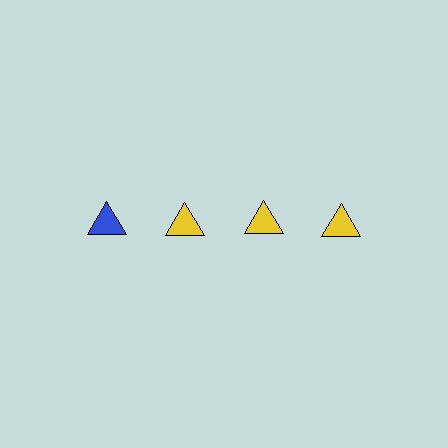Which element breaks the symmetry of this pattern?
The blue triangle in the top row, leftmost column breaks the symmetry. All other shapes are yellow triangles.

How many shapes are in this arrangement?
There are 4 shapes arranged in a grid pattern.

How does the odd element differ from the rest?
It has a different color: blue instead of yellow.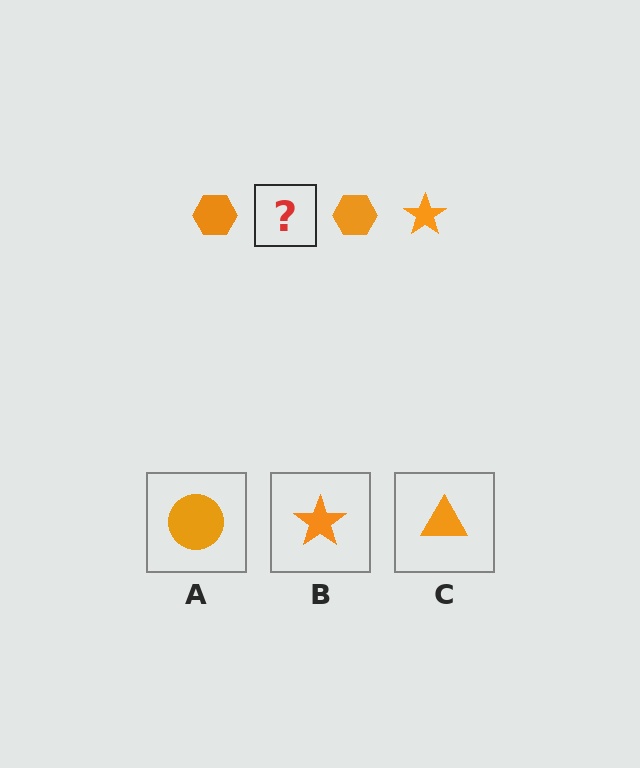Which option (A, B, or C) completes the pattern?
B.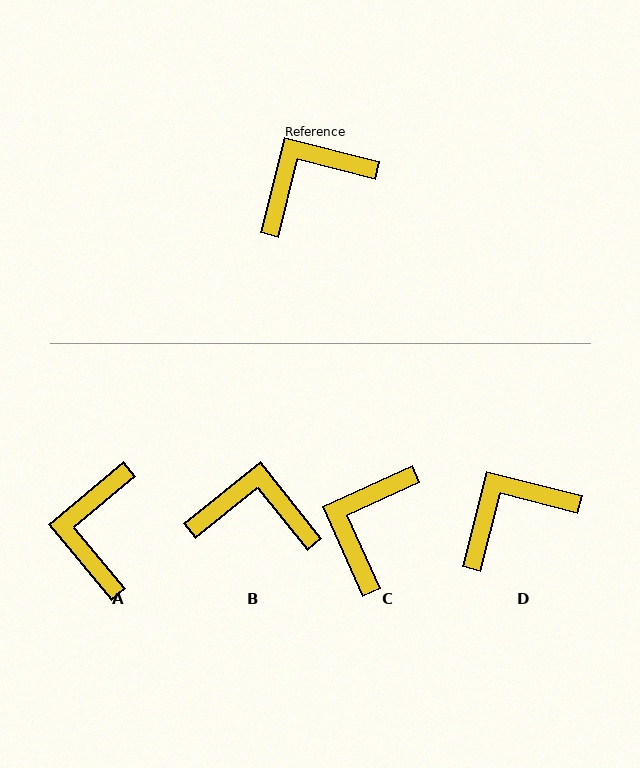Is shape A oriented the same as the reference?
No, it is off by about 54 degrees.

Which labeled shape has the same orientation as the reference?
D.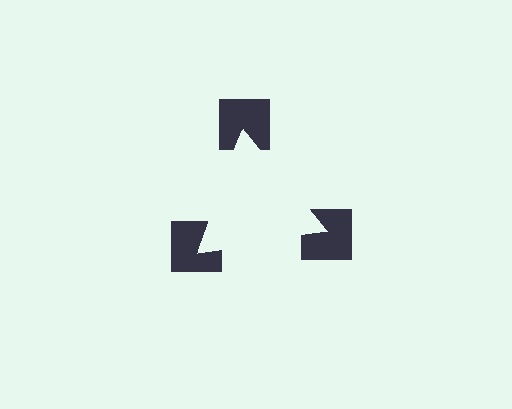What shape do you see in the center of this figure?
An illusory triangle — its edges are inferred from the aligned wedge cuts in the notched squares, not physically drawn.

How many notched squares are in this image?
There are 3 — one at each vertex of the illusory triangle.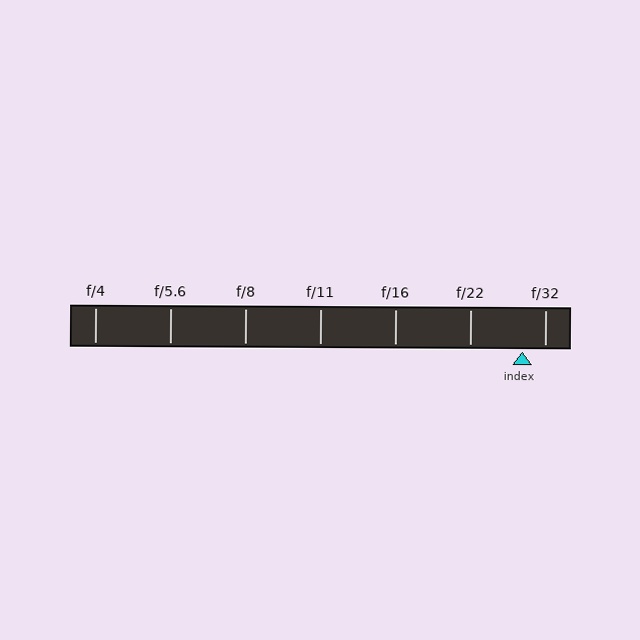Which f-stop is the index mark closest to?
The index mark is closest to f/32.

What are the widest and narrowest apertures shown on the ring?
The widest aperture shown is f/4 and the narrowest is f/32.